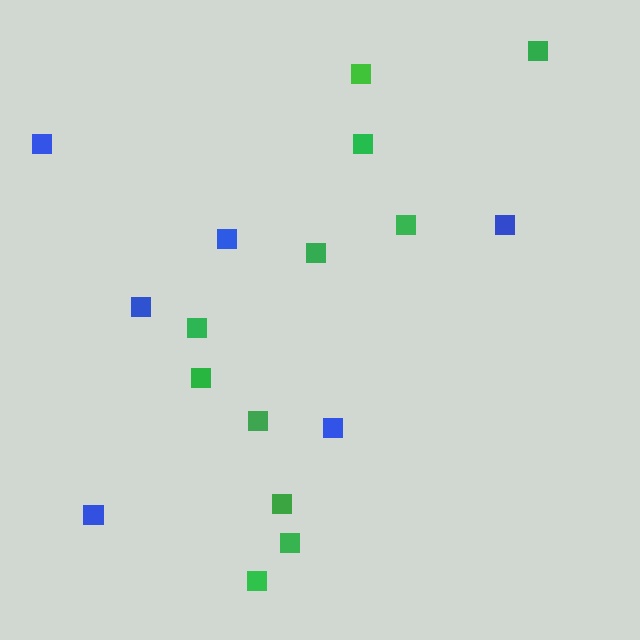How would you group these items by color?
There are 2 groups: one group of blue squares (6) and one group of green squares (11).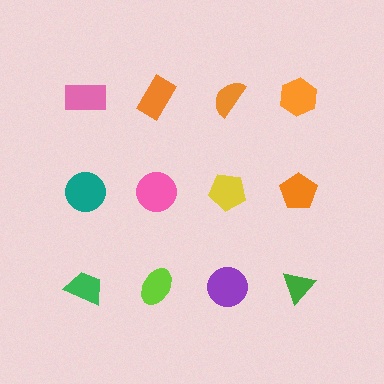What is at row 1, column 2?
An orange rectangle.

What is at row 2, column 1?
A teal circle.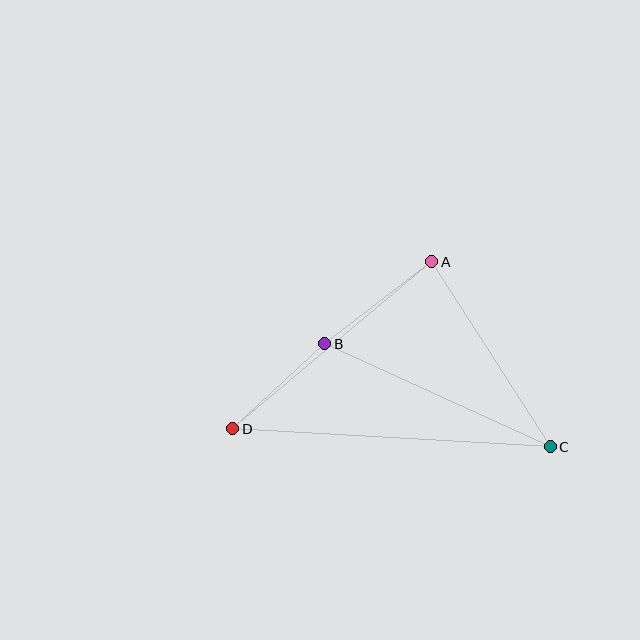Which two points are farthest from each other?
Points C and D are farthest from each other.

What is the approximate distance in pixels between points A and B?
The distance between A and B is approximately 134 pixels.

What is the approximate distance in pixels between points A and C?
The distance between A and C is approximately 220 pixels.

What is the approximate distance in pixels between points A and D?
The distance between A and D is approximately 260 pixels.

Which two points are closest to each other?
Points B and D are closest to each other.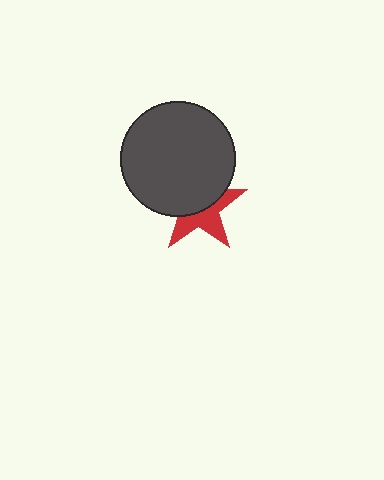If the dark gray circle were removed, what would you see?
You would see the complete red star.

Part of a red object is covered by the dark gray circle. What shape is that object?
It is a star.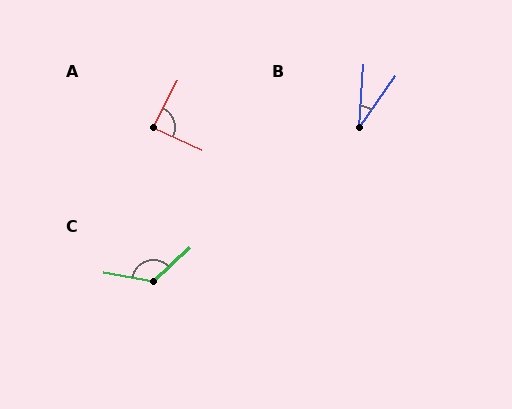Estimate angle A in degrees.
Approximately 87 degrees.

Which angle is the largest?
C, at approximately 126 degrees.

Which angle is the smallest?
B, at approximately 32 degrees.